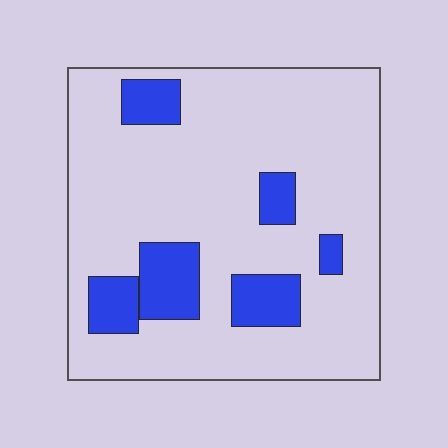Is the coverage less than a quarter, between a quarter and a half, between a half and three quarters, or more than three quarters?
Less than a quarter.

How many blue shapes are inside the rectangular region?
6.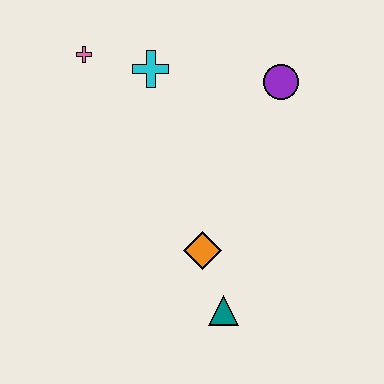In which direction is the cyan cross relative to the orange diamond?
The cyan cross is above the orange diamond.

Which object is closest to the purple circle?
The cyan cross is closest to the purple circle.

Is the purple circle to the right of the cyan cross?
Yes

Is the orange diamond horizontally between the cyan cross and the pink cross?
No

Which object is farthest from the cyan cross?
The teal triangle is farthest from the cyan cross.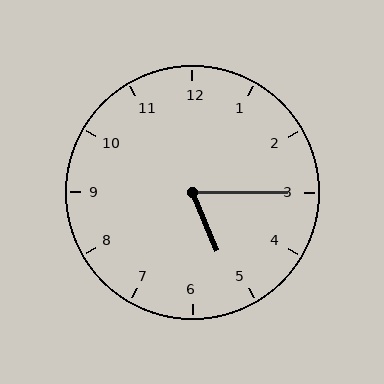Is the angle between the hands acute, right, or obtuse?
It is acute.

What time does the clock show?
5:15.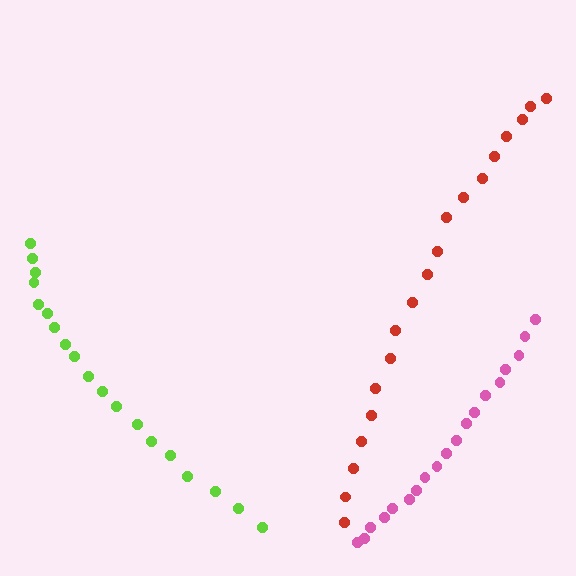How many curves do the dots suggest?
There are 3 distinct paths.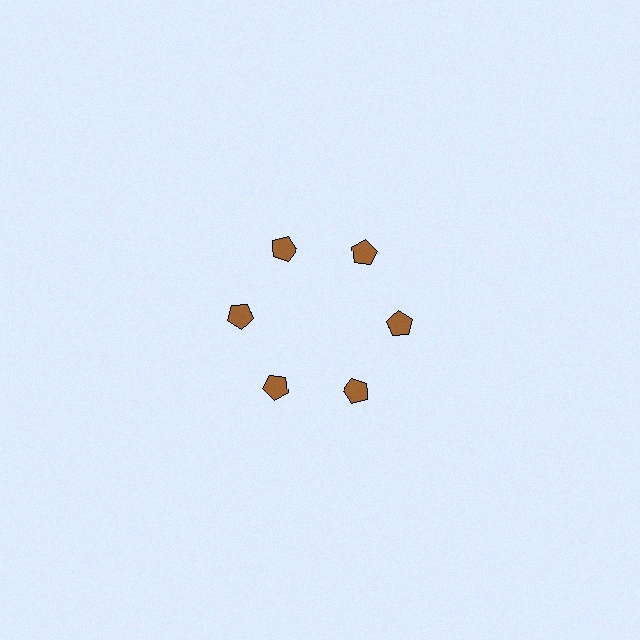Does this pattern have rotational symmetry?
Yes, this pattern has 6-fold rotational symmetry. It looks the same after rotating 60 degrees around the center.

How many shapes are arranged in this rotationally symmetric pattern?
There are 6 shapes, arranged in 6 groups of 1.